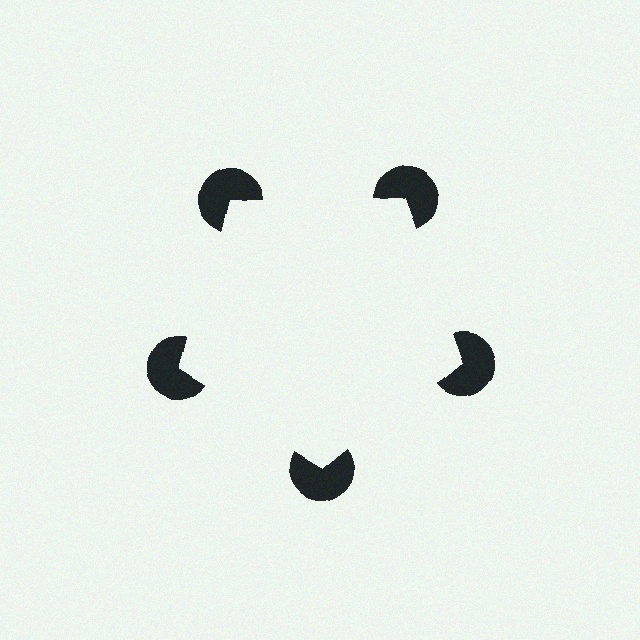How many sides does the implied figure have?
5 sides.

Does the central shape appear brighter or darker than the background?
It typically appears slightly brighter than the background, even though no actual brightness change is drawn.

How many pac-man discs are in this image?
There are 5 — one at each vertex of the illusory pentagon.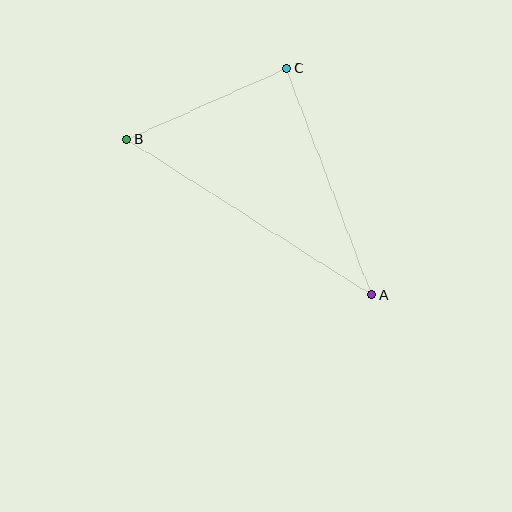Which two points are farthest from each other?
Points A and B are farthest from each other.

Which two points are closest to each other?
Points B and C are closest to each other.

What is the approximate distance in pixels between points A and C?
The distance between A and C is approximately 242 pixels.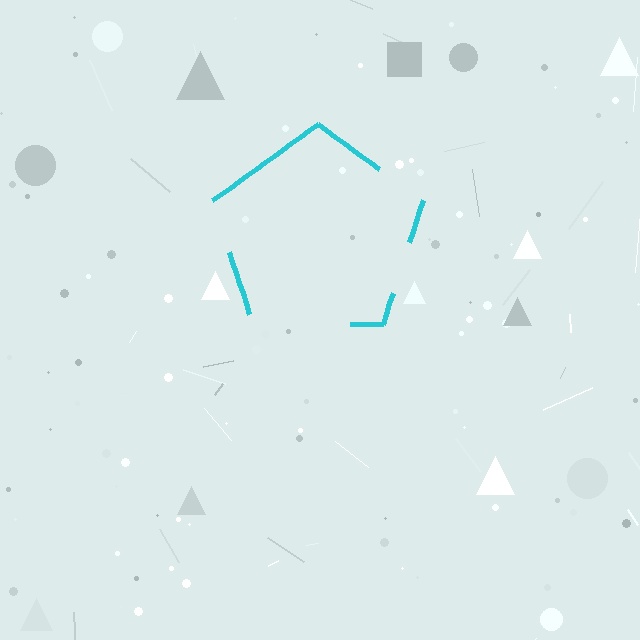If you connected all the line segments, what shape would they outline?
They would outline a pentagon.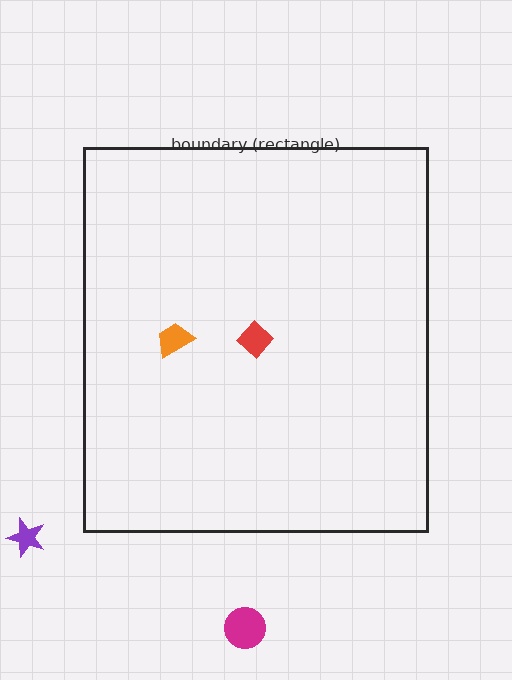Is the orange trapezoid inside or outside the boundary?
Inside.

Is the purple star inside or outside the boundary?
Outside.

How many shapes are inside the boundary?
2 inside, 2 outside.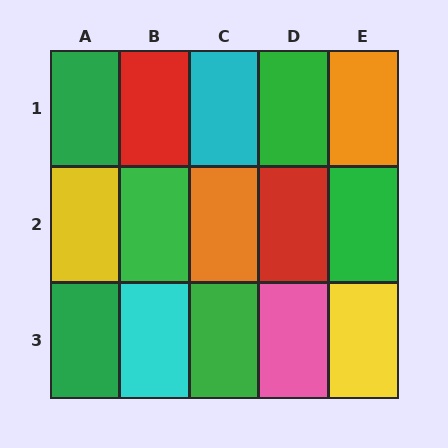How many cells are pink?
1 cell is pink.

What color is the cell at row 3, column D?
Pink.